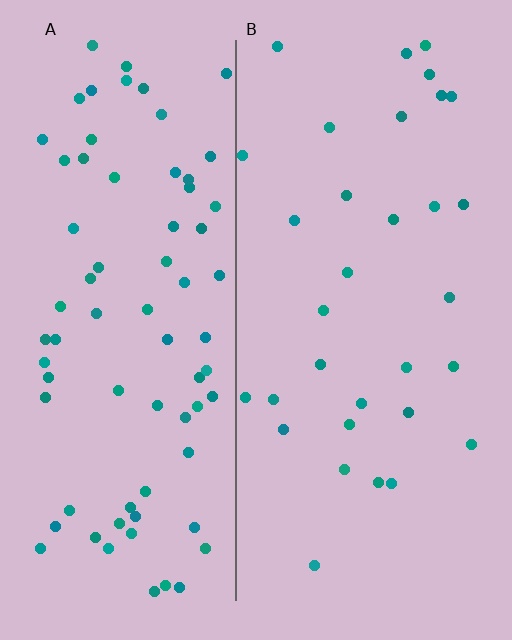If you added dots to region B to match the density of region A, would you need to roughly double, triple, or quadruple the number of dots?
Approximately double.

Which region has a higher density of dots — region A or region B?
A (the left).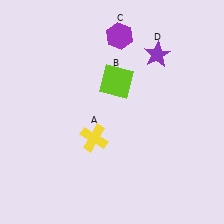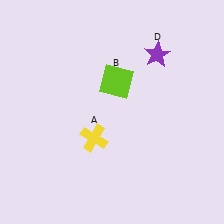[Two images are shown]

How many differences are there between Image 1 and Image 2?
There is 1 difference between the two images.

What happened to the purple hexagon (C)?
The purple hexagon (C) was removed in Image 2. It was in the top-right area of Image 1.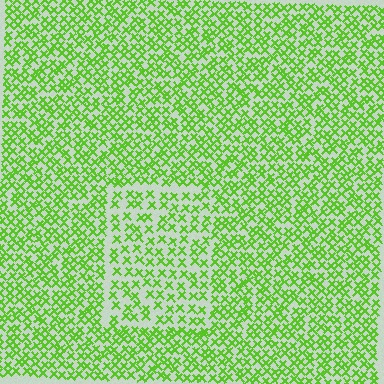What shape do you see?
I see a rectangle.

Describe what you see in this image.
The image contains small lime elements arranged at two different densities. A rectangle-shaped region is visible where the elements are less densely packed than the surrounding area.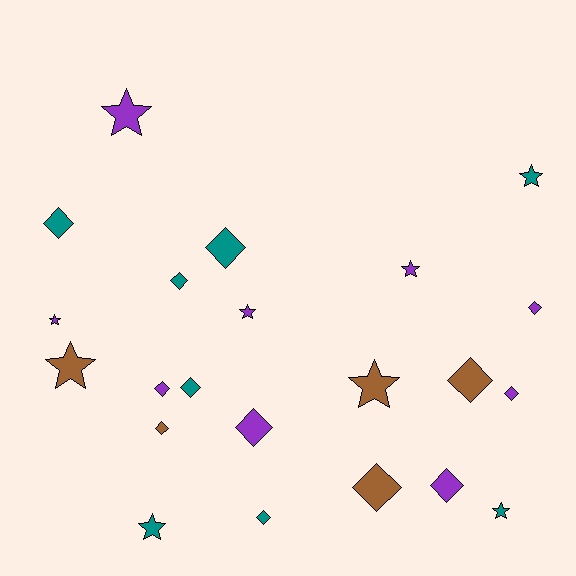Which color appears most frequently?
Purple, with 9 objects.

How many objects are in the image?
There are 22 objects.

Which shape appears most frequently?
Diamond, with 13 objects.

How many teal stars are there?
There are 3 teal stars.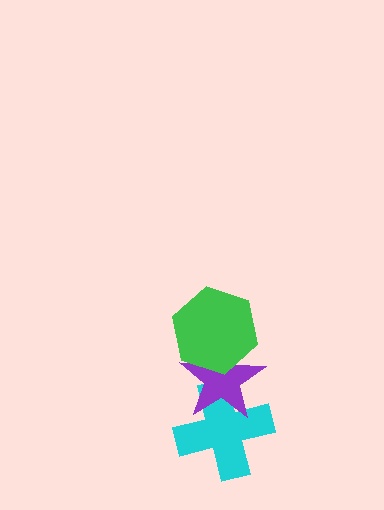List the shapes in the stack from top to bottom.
From top to bottom: the green hexagon, the purple star, the cyan cross.